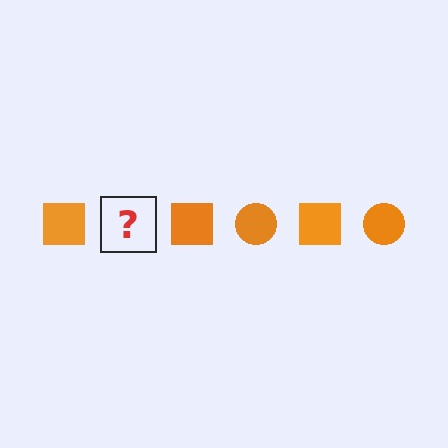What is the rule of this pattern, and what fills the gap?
The rule is that the pattern cycles through square, circle shapes in orange. The gap should be filled with an orange circle.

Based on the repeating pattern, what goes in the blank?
The blank should be an orange circle.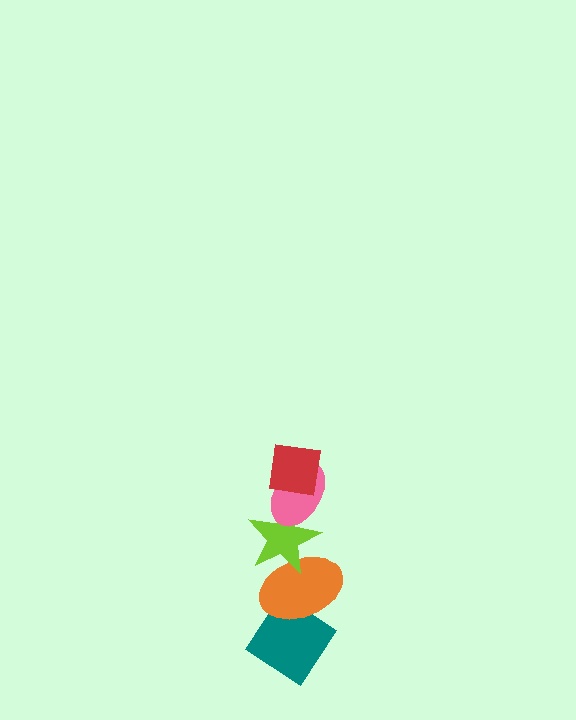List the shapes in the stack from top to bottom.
From top to bottom: the red square, the pink ellipse, the lime star, the orange ellipse, the teal diamond.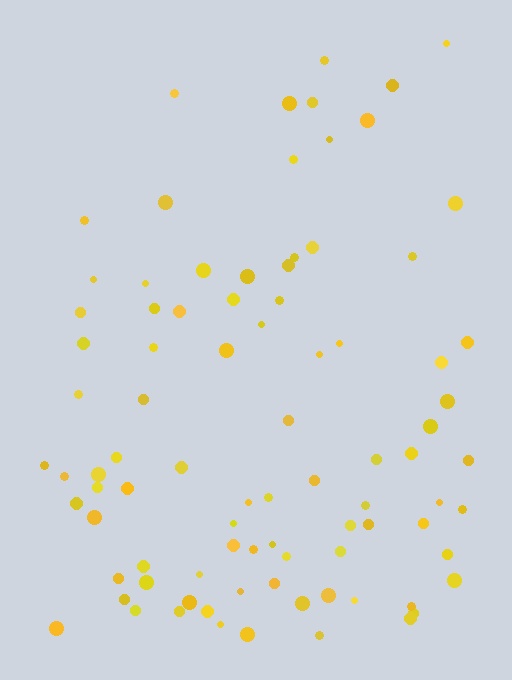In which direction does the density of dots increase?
From top to bottom, with the bottom side densest.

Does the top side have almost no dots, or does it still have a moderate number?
Still a moderate number, just noticeably fewer than the bottom.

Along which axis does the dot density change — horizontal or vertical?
Vertical.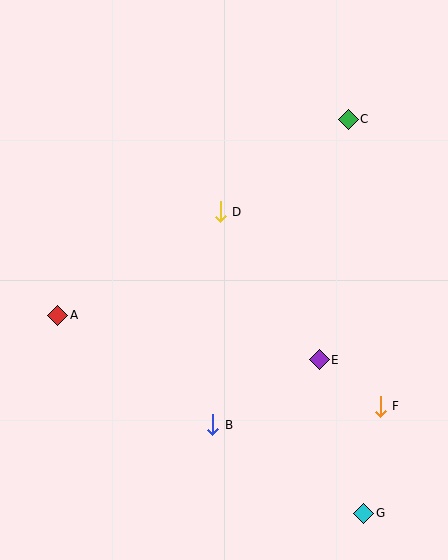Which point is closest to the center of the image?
Point D at (220, 212) is closest to the center.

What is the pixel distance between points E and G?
The distance between E and G is 160 pixels.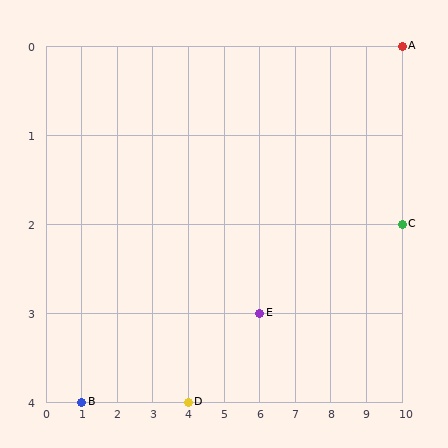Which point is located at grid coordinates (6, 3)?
Point E is at (6, 3).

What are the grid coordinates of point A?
Point A is at grid coordinates (10, 0).